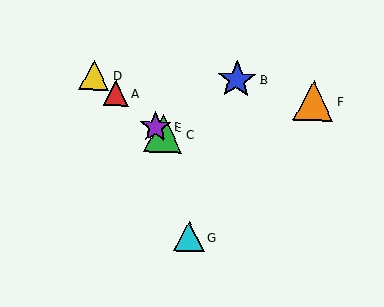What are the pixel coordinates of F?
Object F is at (313, 101).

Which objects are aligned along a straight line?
Objects A, C, D, E are aligned along a straight line.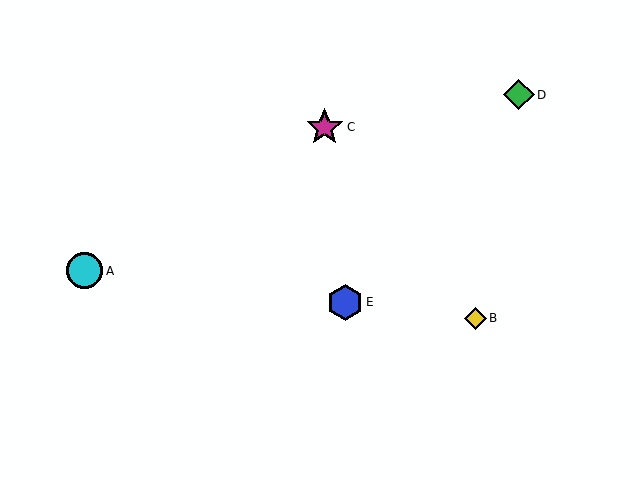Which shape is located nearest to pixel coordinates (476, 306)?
The yellow diamond (labeled B) at (475, 318) is nearest to that location.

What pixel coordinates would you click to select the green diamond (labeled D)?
Click at (519, 95) to select the green diamond D.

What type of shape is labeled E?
Shape E is a blue hexagon.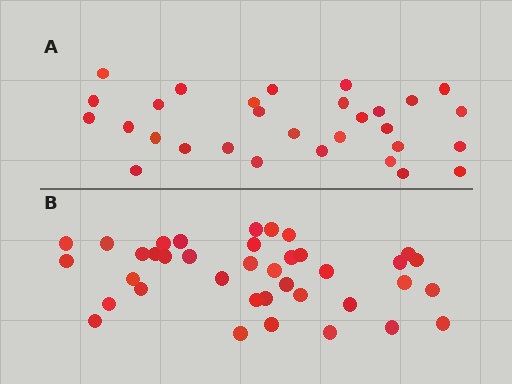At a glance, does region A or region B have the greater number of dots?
Region B (the bottom region) has more dots.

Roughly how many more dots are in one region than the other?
Region B has roughly 8 or so more dots than region A.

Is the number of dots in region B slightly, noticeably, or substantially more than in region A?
Region B has noticeably more, but not dramatically so. The ratio is roughly 1.3 to 1.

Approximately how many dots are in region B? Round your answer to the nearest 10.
About 40 dots. (The exact count is 38, which rounds to 40.)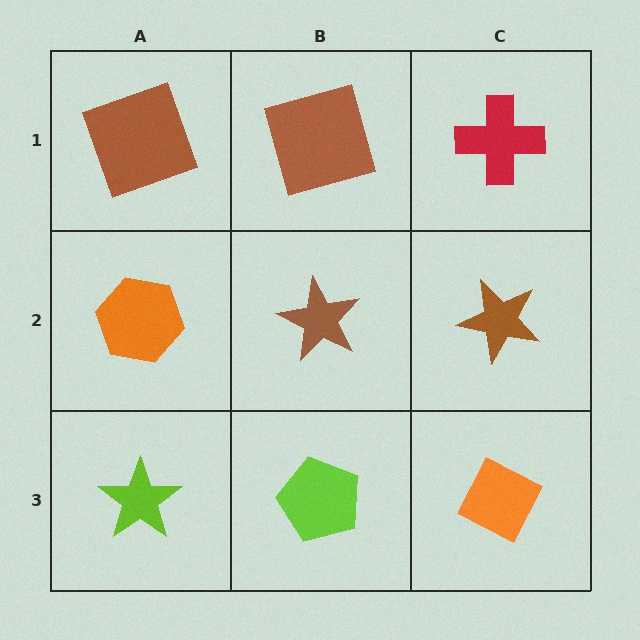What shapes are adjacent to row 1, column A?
An orange hexagon (row 2, column A), a brown square (row 1, column B).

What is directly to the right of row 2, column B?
A brown star.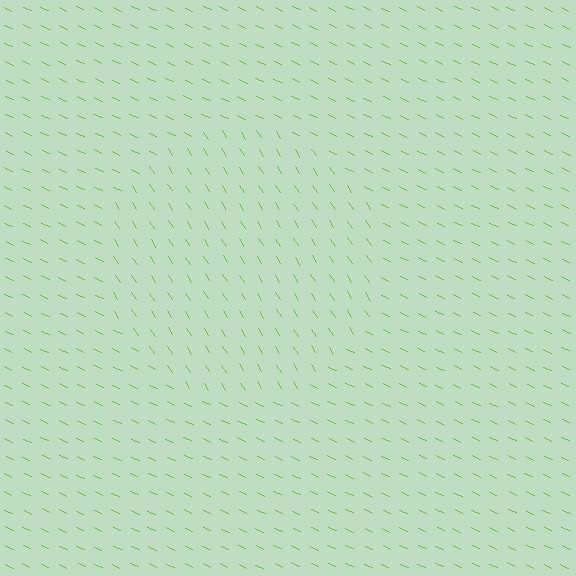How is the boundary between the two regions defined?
The boundary is defined purely by a change in line orientation (approximately 33 degrees difference). All lines are the same color and thickness.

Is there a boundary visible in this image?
Yes, there is a texture boundary formed by a change in line orientation.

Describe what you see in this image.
The image is filled with small lime line segments. A circle region in the image has lines oriented differently from the surrounding lines, creating a visible texture boundary.